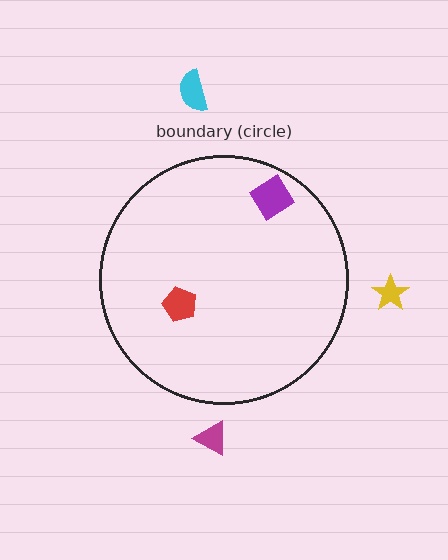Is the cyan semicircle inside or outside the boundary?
Outside.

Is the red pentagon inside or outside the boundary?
Inside.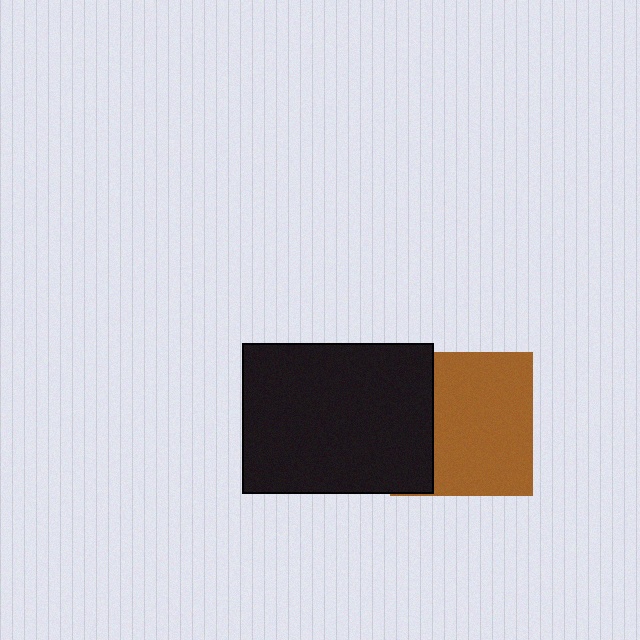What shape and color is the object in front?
The object in front is a black rectangle.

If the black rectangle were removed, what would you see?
You would see the complete brown square.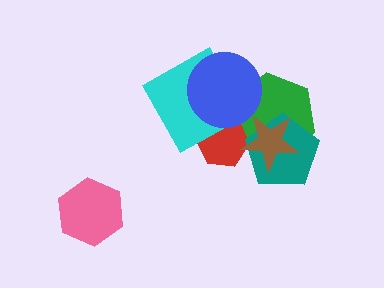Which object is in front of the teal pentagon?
The brown star is in front of the teal pentagon.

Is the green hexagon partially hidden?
Yes, it is partially covered by another shape.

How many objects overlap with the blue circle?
3 objects overlap with the blue circle.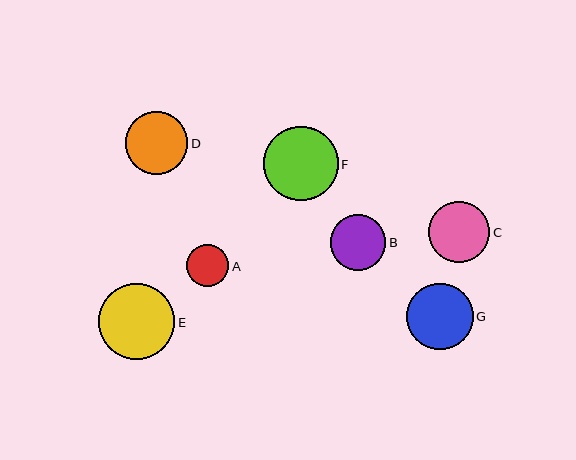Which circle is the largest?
Circle E is the largest with a size of approximately 76 pixels.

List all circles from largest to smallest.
From largest to smallest: E, F, G, D, C, B, A.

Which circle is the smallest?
Circle A is the smallest with a size of approximately 42 pixels.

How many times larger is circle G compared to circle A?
Circle G is approximately 1.6 times the size of circle A.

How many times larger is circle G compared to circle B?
Circle G is approximately 1.2 times the size of circle B.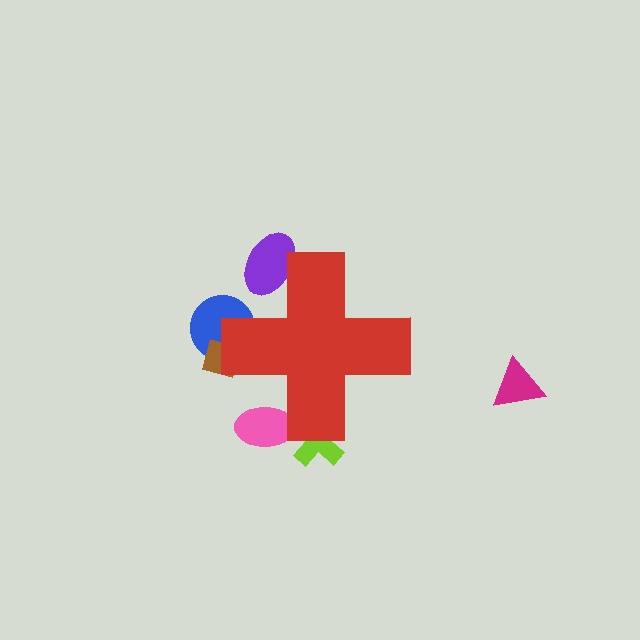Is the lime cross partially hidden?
Yes, the lime cross is partially hidden behind the red cross.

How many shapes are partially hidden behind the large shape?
5 shapes are partially hidden.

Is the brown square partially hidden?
Yes, the brown square is partially hidden behind the red cross.